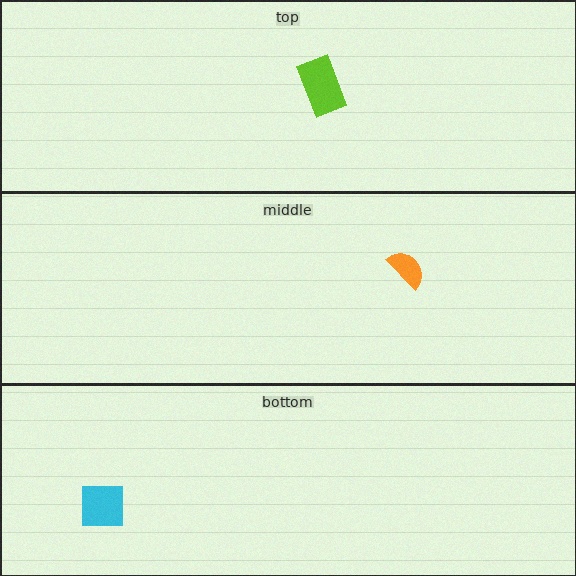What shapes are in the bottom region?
The cyan square.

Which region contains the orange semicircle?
The middle region.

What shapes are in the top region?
The lime rectangle.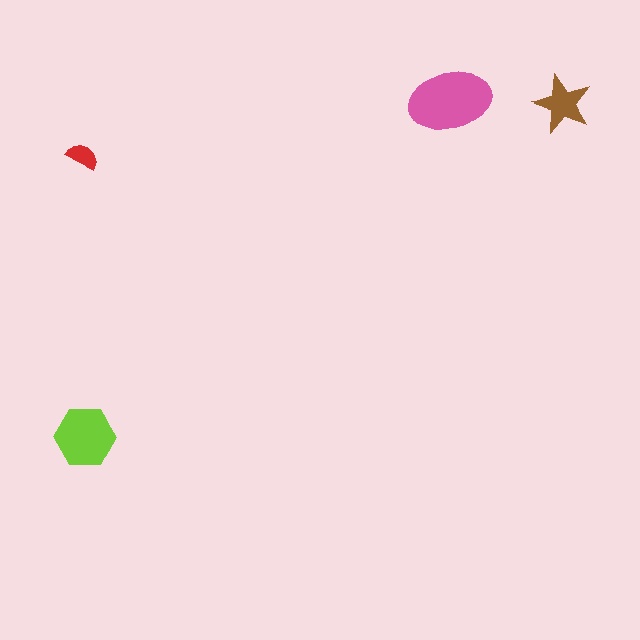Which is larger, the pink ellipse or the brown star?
The pink ellipse.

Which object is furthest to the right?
The brown star is rightmost.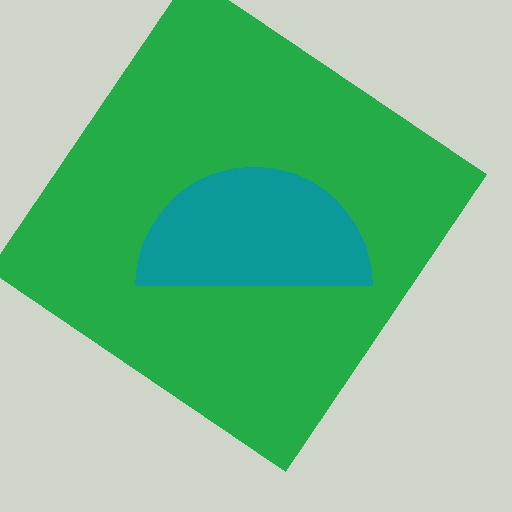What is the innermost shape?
The teal semicircle.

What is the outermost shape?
The green diamond.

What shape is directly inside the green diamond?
The teal semicircle.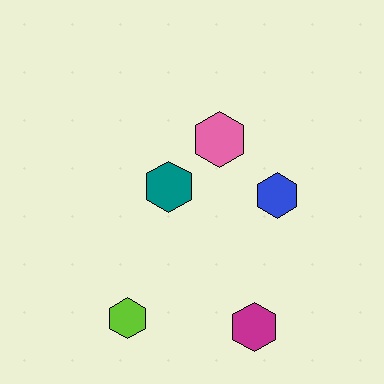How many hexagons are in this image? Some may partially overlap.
There are 5 hexagons.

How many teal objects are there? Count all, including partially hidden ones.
There is 1 teal object.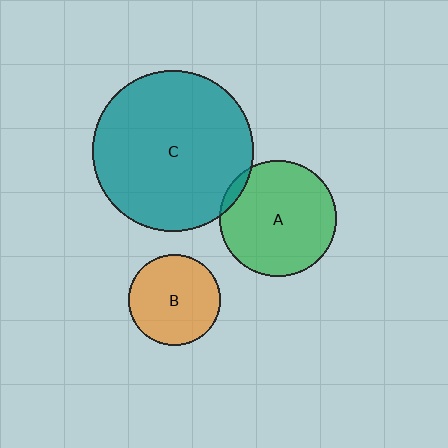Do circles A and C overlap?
Yes.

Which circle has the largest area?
Circle C (teal).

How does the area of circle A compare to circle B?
Approximately 1.6 times.